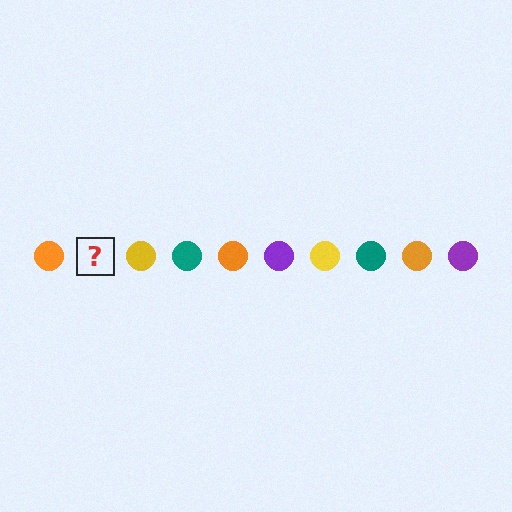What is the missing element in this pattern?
The missing element is a purple circle.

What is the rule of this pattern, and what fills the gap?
The rule is that the pattern cycles through orange, purple, yellow, teal circles. The gap should be filled with a purple circle.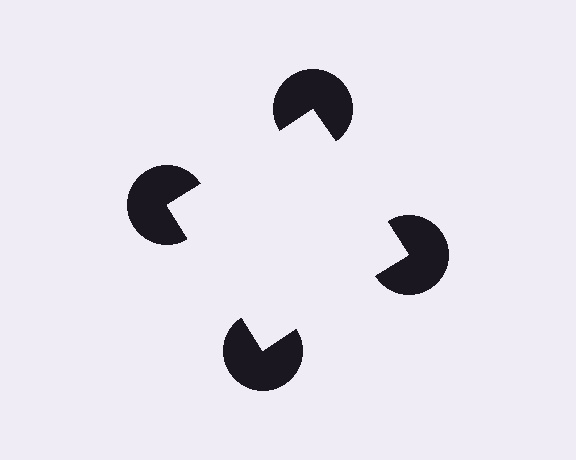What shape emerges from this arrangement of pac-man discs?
An illusory square — its edges are inferred from the aligned wedge cuts in the pac-man discs, not physically drawn.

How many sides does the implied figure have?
4 sides.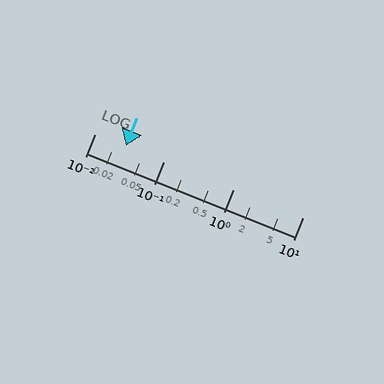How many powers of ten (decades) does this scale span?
The scale spans 3 decades, from 0.01 to 10.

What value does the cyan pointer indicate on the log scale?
The pointer indicates approximately 0.028.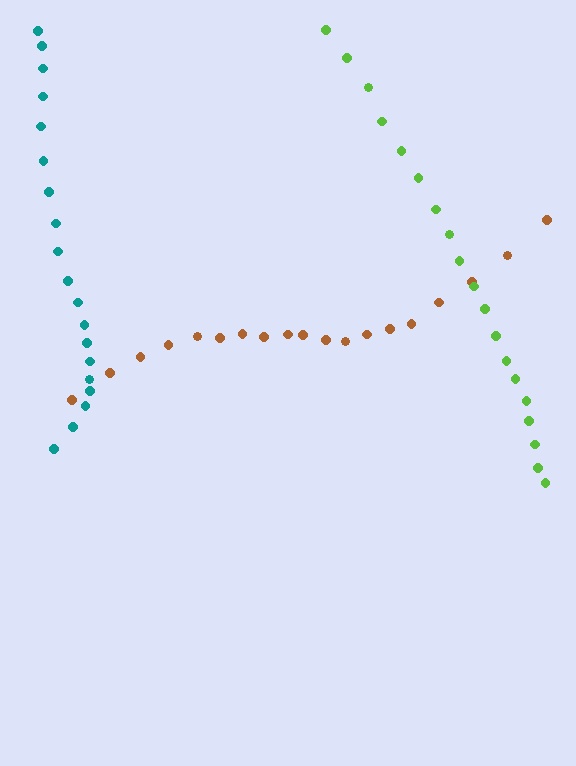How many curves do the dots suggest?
There are 3 distinct paths.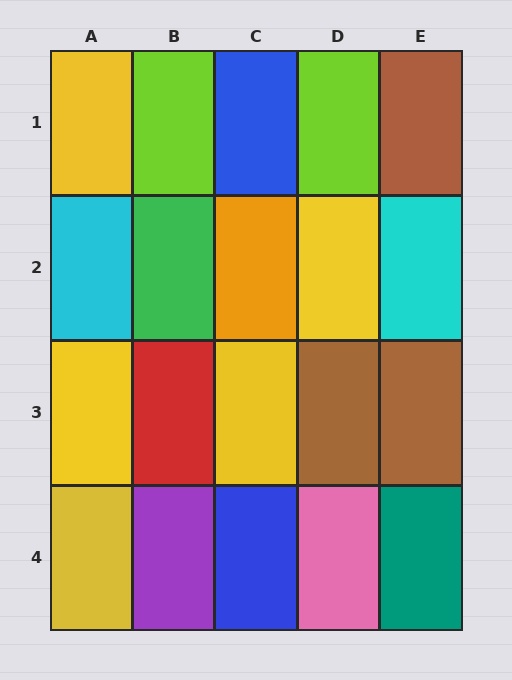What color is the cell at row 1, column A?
Yellow.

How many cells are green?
1 cell is green.